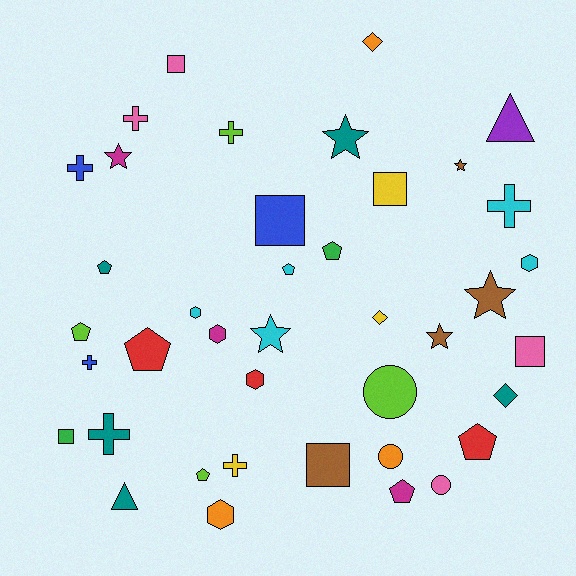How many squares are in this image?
There are 6 squares.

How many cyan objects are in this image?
There are 5 cyan objects.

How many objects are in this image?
There are 40 objects.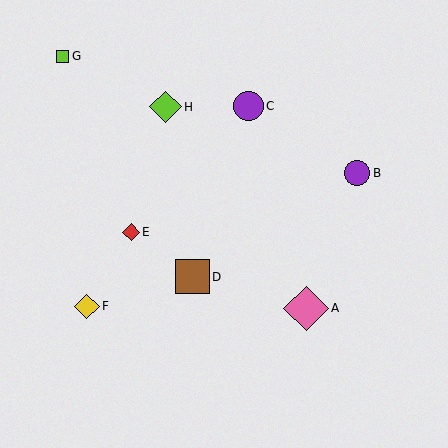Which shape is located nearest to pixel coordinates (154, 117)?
The lime diamond (labeled H) at (166, 107) is nearest to that location.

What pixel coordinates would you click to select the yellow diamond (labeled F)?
Click at (87, 306) to select the yellow diamond F.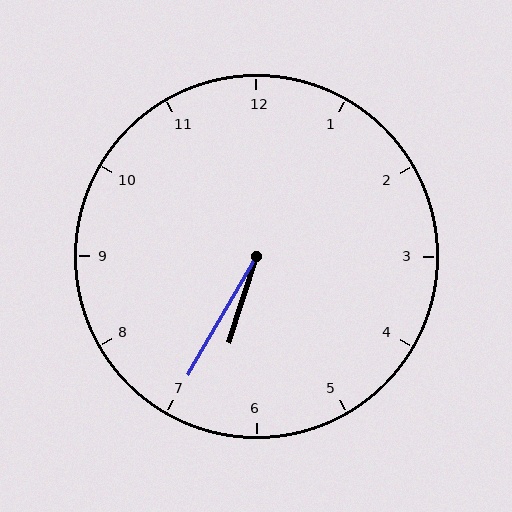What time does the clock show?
6:35.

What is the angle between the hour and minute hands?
Approximately 12 degrees.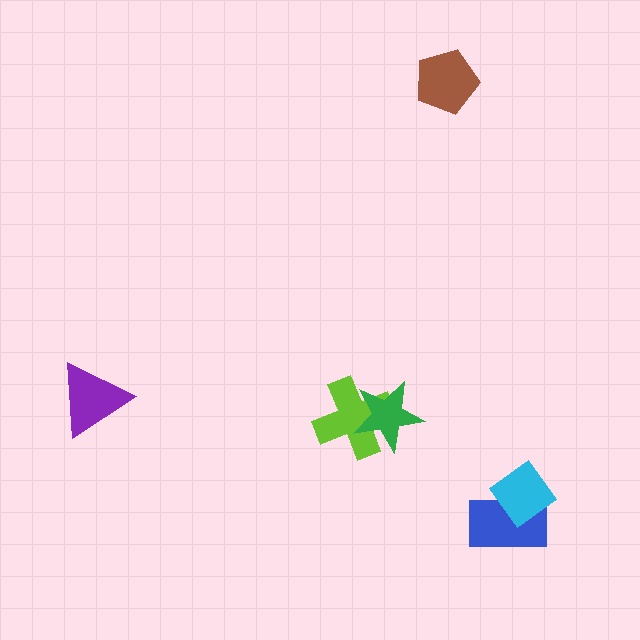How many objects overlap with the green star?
1 object overlaps with the green star.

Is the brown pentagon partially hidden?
No, no other shape covers it.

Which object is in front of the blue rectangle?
The cyan diamond is in front of the blue rectangle.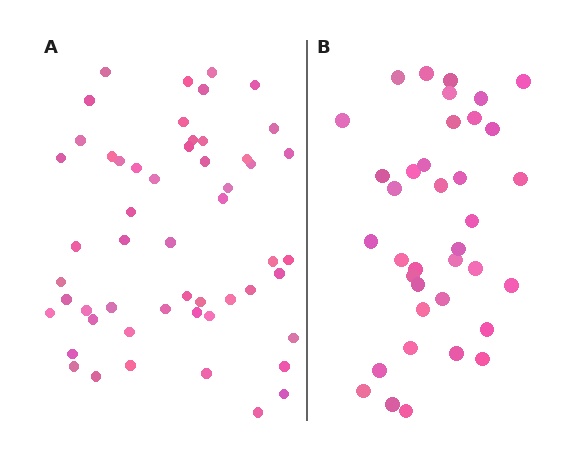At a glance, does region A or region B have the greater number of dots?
Region A (the left region) has more dots.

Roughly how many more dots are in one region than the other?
Region A has approximately 15 more dots than region B.